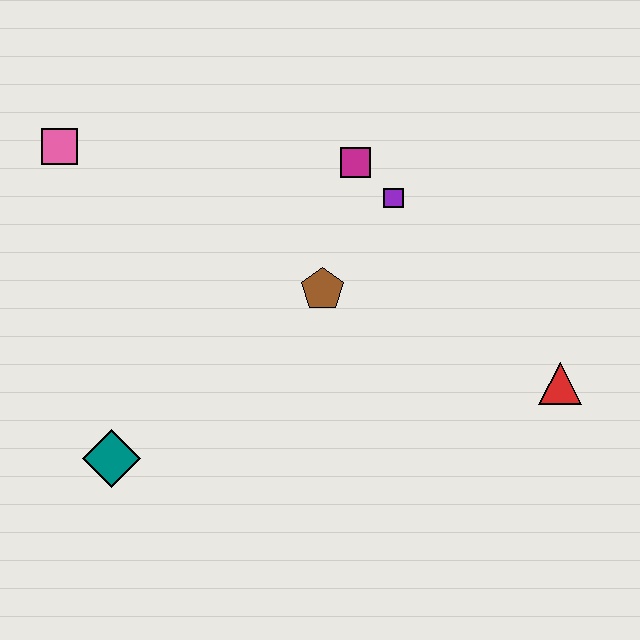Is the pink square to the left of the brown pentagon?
Yes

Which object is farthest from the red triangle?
The pink square is farthest from the red triangle.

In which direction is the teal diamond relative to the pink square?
The teal diamond is below the pink square.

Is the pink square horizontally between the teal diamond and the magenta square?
No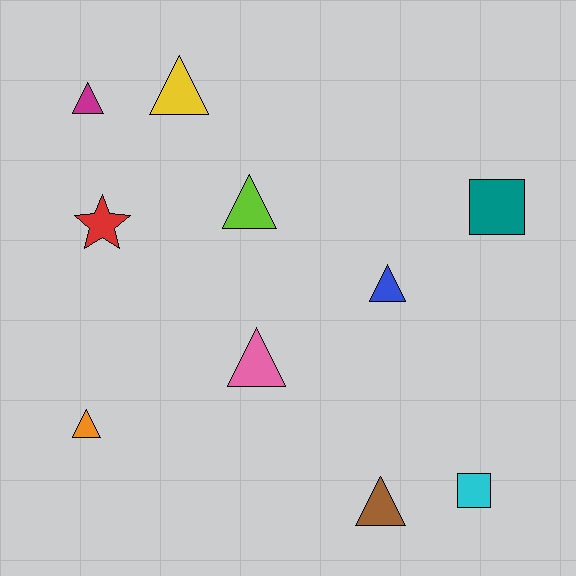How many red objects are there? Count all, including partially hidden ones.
There is 1 red object.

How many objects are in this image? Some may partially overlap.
There are 10 objects.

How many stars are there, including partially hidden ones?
There is 1 star.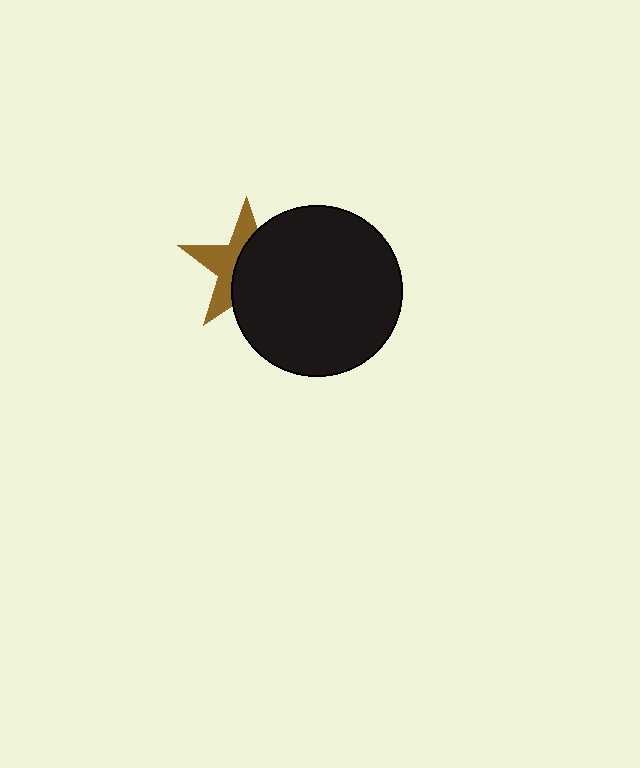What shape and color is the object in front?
The object in front is a black circle.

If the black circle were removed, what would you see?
You would see the complete brown star.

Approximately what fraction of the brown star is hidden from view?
Roughly 56% of the brown star is hidden behind the black circle.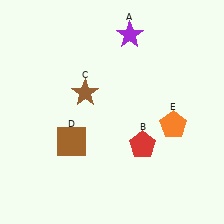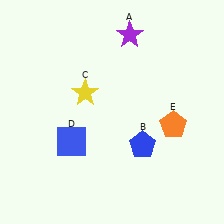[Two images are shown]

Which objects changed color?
B changed from red to blue. C changed from brown to yellow. D changed from brown to blue.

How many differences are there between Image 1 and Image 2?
There are 3 differences between the two images.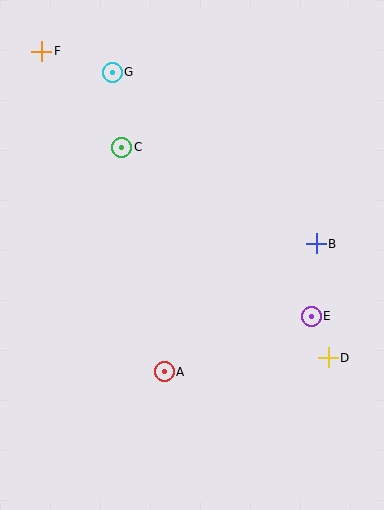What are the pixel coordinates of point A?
Point A is at (164, 372).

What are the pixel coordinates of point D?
Point D is at (328, 358).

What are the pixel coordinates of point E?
Point E is at (311, 316).